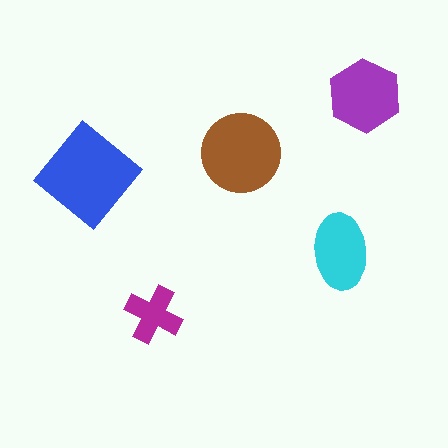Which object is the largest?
The blue diamond.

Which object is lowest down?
The magenta cross is bottommost.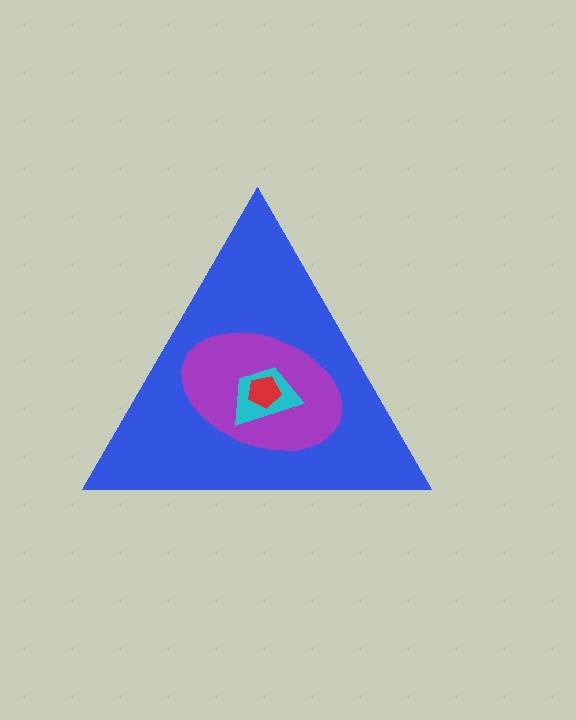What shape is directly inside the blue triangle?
The purple ellipse.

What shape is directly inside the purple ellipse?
The cyan trapezoid.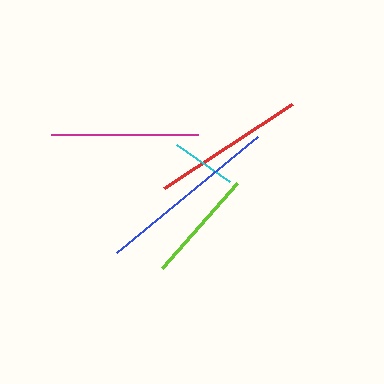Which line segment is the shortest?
The cyan line is the shortest at approximately 65 pixels.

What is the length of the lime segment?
The lime segment is approximately 114 pixels long.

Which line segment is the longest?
The blue line is the longest at approximately 182 pixels.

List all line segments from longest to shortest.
From longest to shortest: blue, red, magenta, lime, cyan.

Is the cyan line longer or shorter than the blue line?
The blue line is longer than the cyan line.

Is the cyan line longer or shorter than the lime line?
The lime line is longer than the cyan line.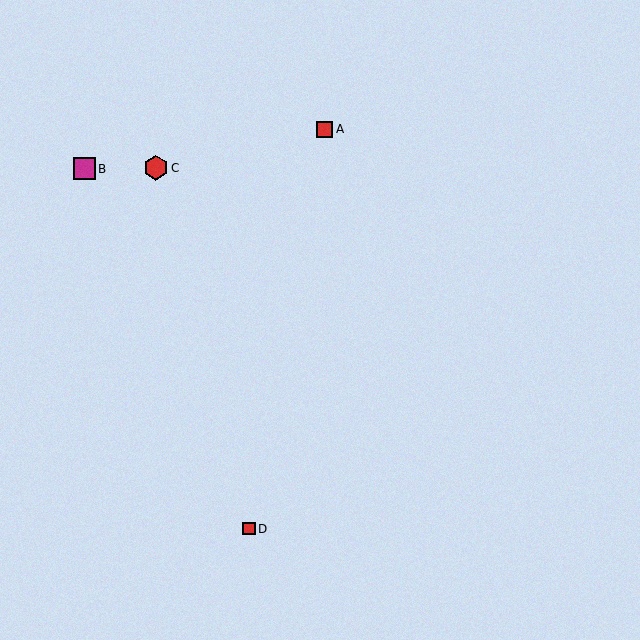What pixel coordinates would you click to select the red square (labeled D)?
Click at (249, 529) to select the red square D.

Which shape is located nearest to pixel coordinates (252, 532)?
The red square (labeled D) at (249, 529) is nearest to that location.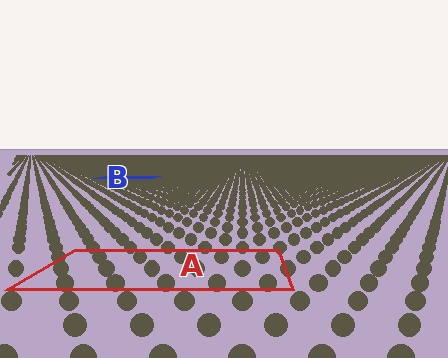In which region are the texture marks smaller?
The texture marks are smaller in region B, because it is farther away.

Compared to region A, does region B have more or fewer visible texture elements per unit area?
Region B has more texture elements per unit area — they are packed more densely because it is farther away.